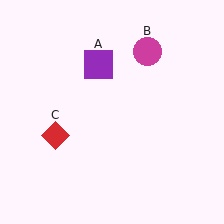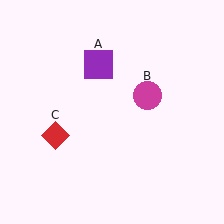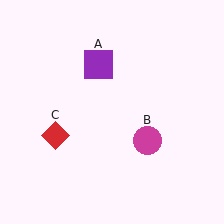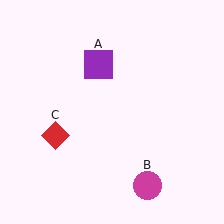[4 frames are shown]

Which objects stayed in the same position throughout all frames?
Purple square (object A) and red diamond (object C) remained stationary.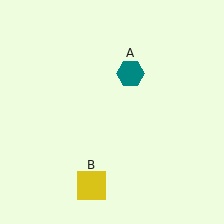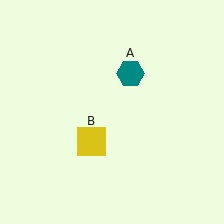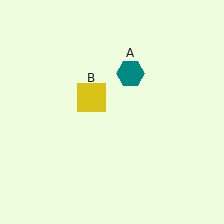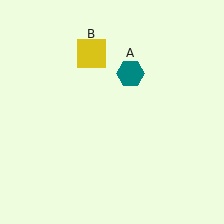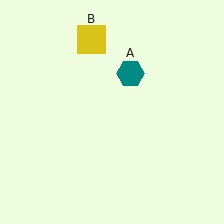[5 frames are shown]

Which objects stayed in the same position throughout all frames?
Teal hexagon (object A) remained stationary.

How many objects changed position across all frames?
1 object changed position: yellow square (object B).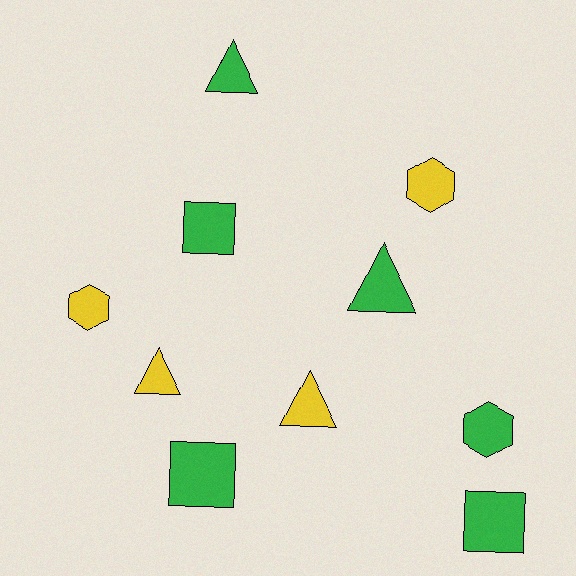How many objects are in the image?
There are 10 objects.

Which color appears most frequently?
Green, with 6 objects.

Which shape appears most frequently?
Triangle, with 4 objects.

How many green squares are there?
There are 3 green squares.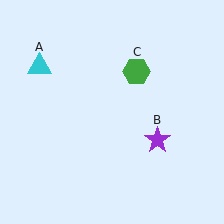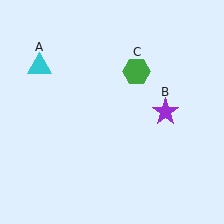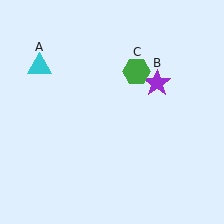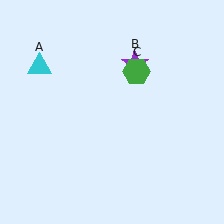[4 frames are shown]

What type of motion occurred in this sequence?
The purple star (object B) rotated counterclockwise around the center of the scene.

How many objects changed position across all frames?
1 object changed position: purple star (object B).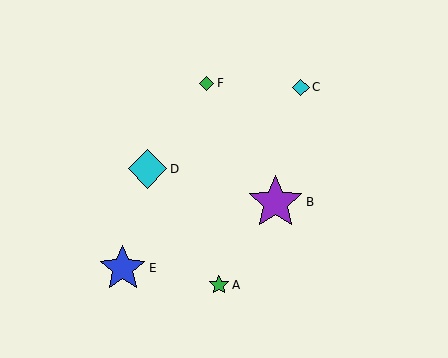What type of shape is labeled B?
Shape B is a purple star.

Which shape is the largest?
The purple star (labeled B) is the largest.